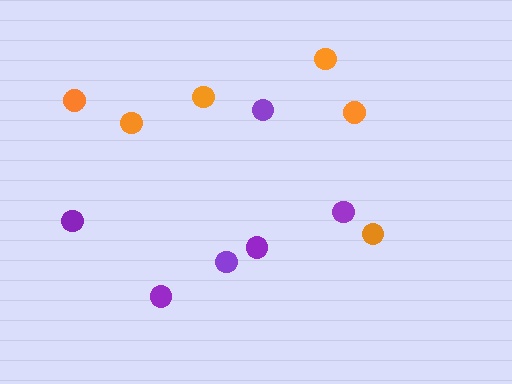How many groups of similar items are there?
There are 2 groups: one group of orange circles (6) and one group of purple circles (6).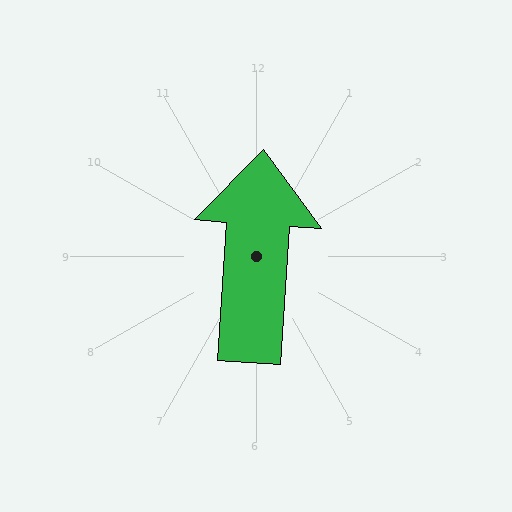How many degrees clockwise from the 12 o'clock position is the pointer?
Approximately 4 degrees.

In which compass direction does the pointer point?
North.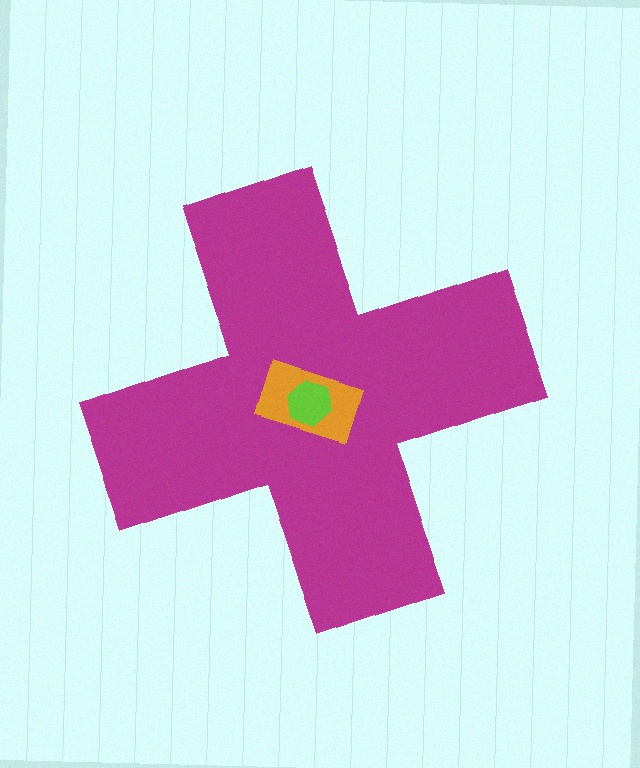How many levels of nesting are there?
3.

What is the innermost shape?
The lime hexagon.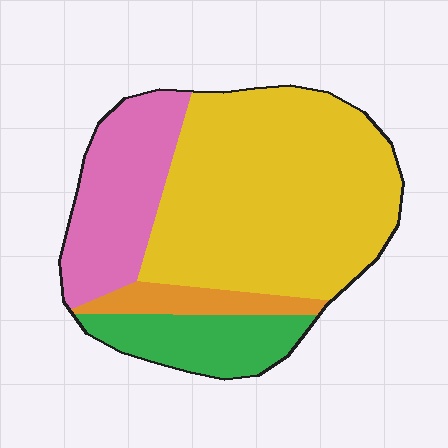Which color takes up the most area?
Yellow, at roughly 55%.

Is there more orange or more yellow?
Yellow.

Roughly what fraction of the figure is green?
Green covers 14% of the figure.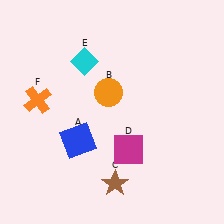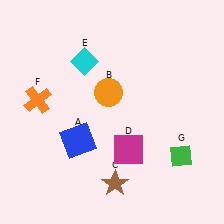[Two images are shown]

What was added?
A green diamond (G) was added in Image 2.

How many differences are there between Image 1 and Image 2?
There is 1 difference between the two images.